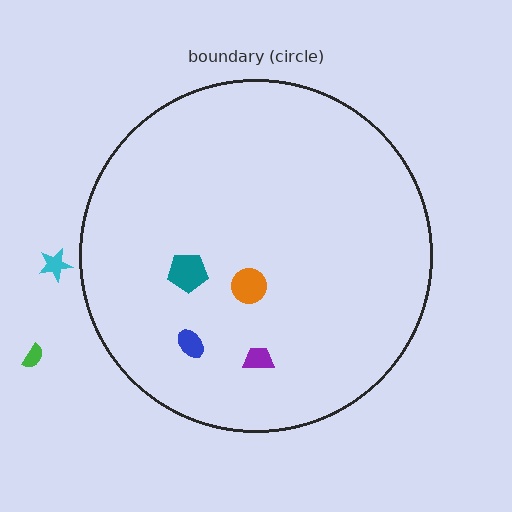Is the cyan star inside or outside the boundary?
Outside.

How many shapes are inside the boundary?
4 inside, 2 outside.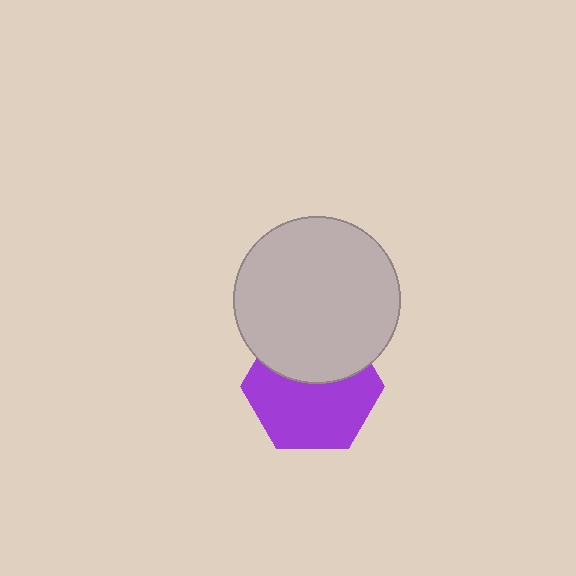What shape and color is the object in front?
The object in front is a light gray circle.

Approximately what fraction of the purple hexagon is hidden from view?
Roughly 39% of the purple hexagon is hidden behind the light gray circle.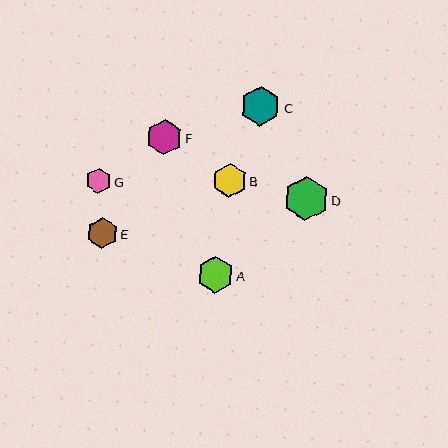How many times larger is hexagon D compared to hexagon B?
Hexagon D is approximately 1.3 times the size of hexagon B.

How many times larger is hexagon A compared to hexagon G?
Hexagon A is approximately 1.5 times the size of hexagon G.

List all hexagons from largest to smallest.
From largest to smallest: D, C, A, F, B, E, G.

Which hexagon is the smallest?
Hexagon G is the smallest with a size of approximately 25 pixels.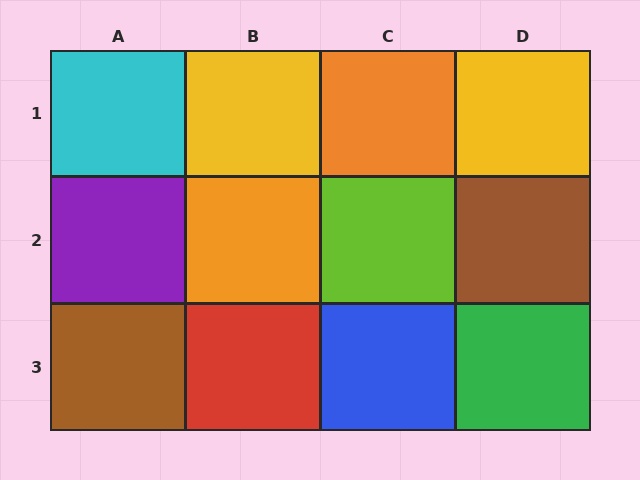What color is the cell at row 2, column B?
Orange.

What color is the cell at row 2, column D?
Brown.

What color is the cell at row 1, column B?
Yellow.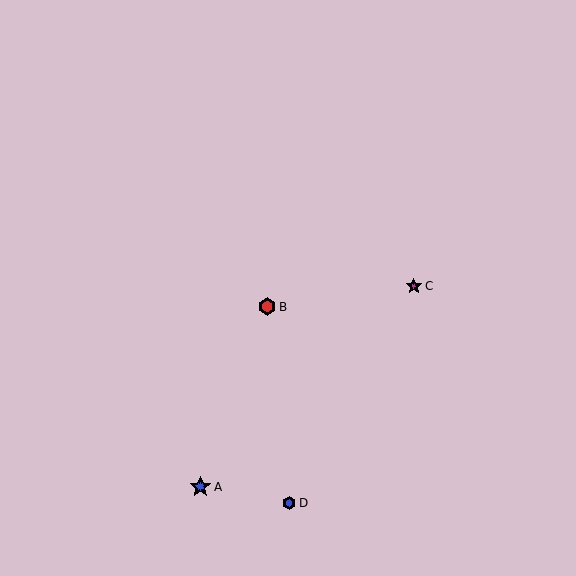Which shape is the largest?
The blue star (labeled A) is the largest.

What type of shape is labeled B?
Shape B is a red hexagon.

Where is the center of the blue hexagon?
The center of the blue hexagon is at (289, 503).